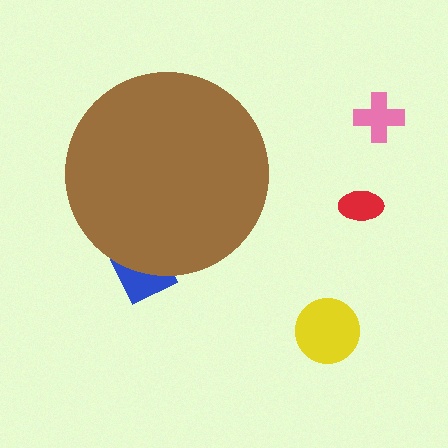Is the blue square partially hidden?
Yes, the blue square is partially hidden behind the brown circle.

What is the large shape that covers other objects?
A brown circle.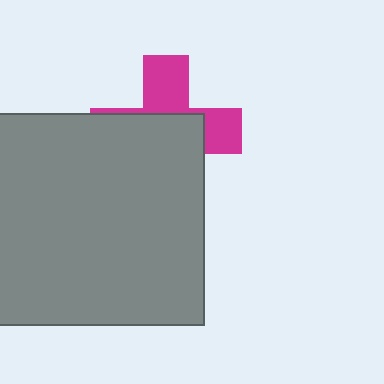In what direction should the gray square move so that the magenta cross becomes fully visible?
The gray square should move down. That is the shortest direction to clear the overlap and leave the magenta cross fully visible.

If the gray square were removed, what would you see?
You would see the complete magenta cross.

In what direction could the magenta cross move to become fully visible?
The magenta cross could move up. That would shift it out from behind the gray square entirely.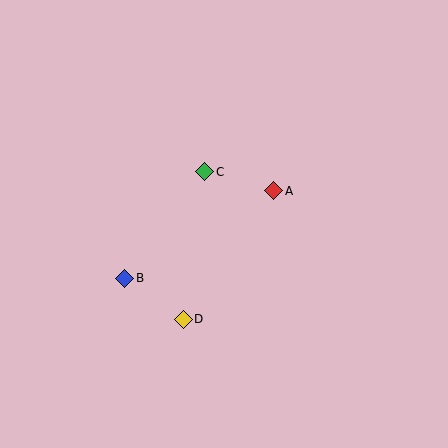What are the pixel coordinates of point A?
Point A is at (274, 191).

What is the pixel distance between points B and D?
The distance between B and D is 71 pixels.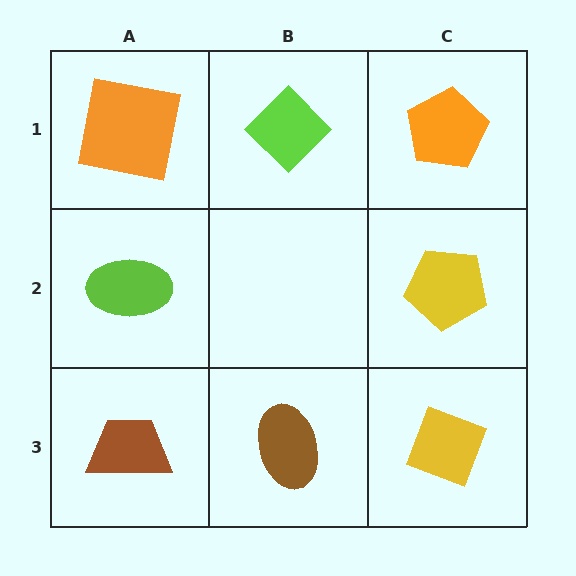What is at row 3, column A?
A brown trapezoid.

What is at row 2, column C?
A yellow pentagon.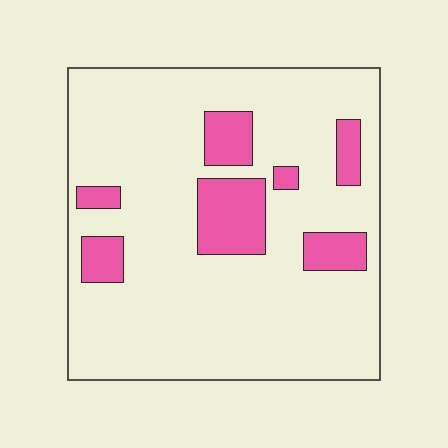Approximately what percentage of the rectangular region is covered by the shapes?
Approximately 15%.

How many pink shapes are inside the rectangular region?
7.